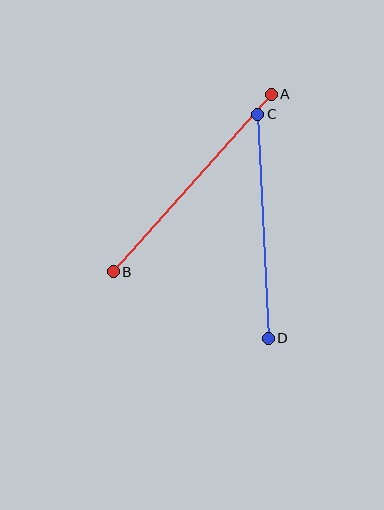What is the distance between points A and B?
The distance is approximately 238 pixels.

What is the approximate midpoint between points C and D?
The midpoint is at approximately (263, 226) pixels.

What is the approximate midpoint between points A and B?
The midpoint is at approximately (192, 183) pixels.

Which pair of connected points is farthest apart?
Points A and B are farthest apart.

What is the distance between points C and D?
The distance is approximately 224 pixels.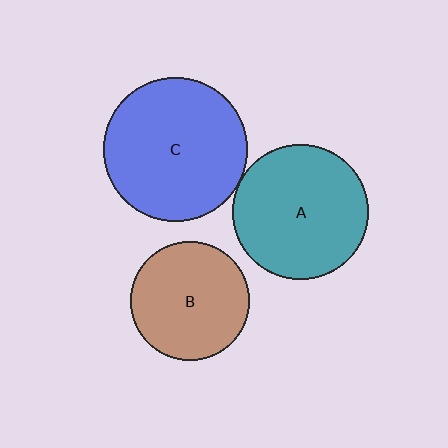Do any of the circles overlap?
No, none of the circles overlap.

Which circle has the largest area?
Circle C (blue).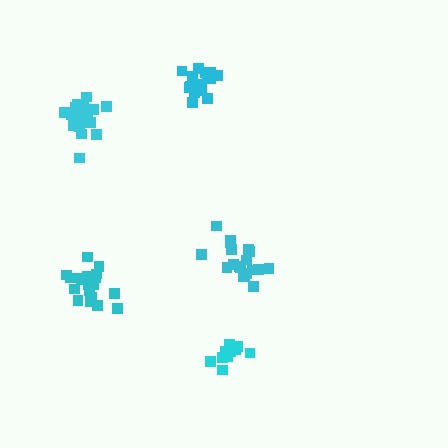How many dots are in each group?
Group 1: 19 dots, Group 2: 20 dots, Group 3: 17 dots, Group 4: 21 dots, Group 5: 15 dots (92 total).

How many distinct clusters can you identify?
There are 5 distinct clusters.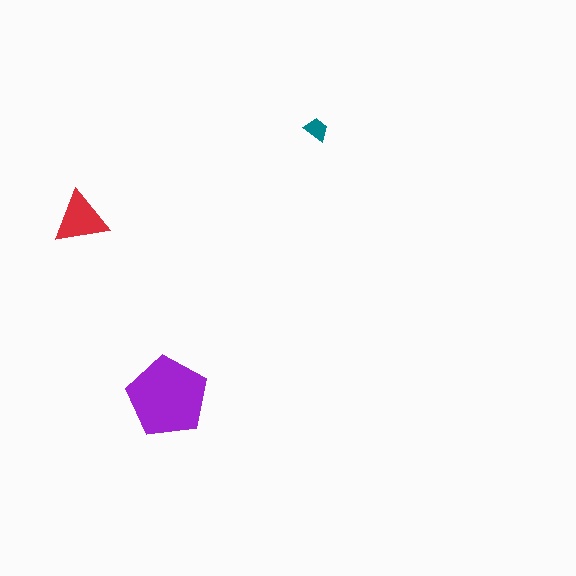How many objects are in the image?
There are 3 objects in the image.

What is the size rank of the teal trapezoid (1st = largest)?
3rd.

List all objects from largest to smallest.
The purple pentagon, the red triangle, the teal trapezoid.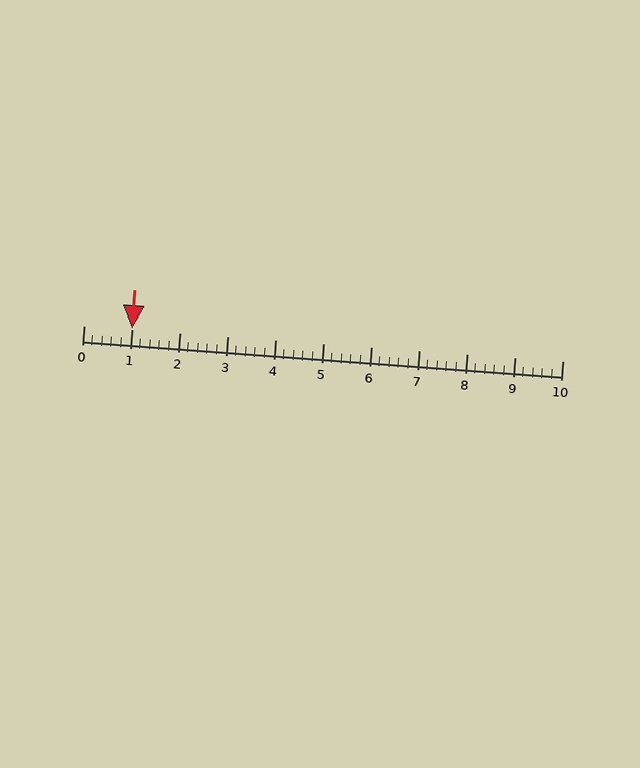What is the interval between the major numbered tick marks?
The major tick marks are spaced 1 units apart.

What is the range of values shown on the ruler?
The ruler shows values from 0 to 10.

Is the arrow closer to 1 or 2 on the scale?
The arrow is closer to 1.